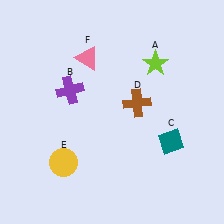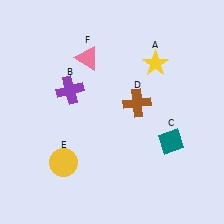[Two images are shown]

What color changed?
The star (A) changed from lime in Image 1 to yellow in Image 2.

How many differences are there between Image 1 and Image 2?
There is 1 difference between the two images.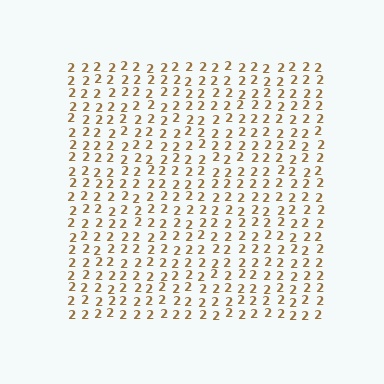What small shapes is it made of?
It is made of small digit 2's.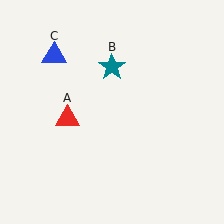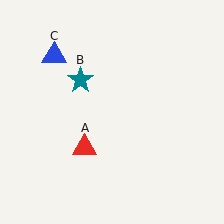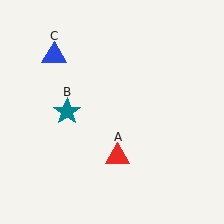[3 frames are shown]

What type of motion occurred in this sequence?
The red triangle (object A), teal star (object B) rotated counterclockwise around the center of the scene.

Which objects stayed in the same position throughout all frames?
Blue triangle (object C) remained stationary.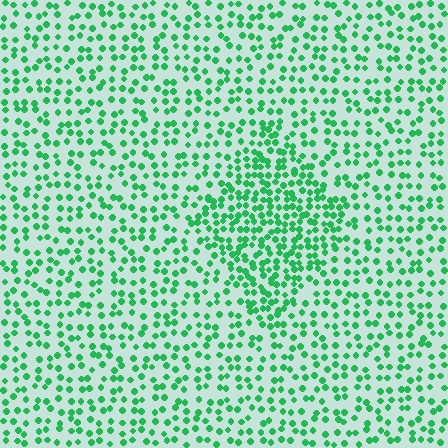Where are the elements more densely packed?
The elements are more densely packed inside the diamond boundary.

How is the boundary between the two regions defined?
The boundary is defined by a change in element density (approximately 1.9x ratio). All elements are the same color, size, and shape.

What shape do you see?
I see a diamond.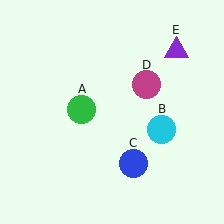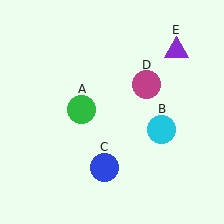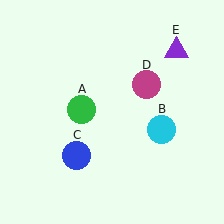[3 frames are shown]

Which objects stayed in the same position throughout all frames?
Green circle (object A) and cyan circle (object B) and magenta circle (object D) and purple triangle (object E) remained stationary.